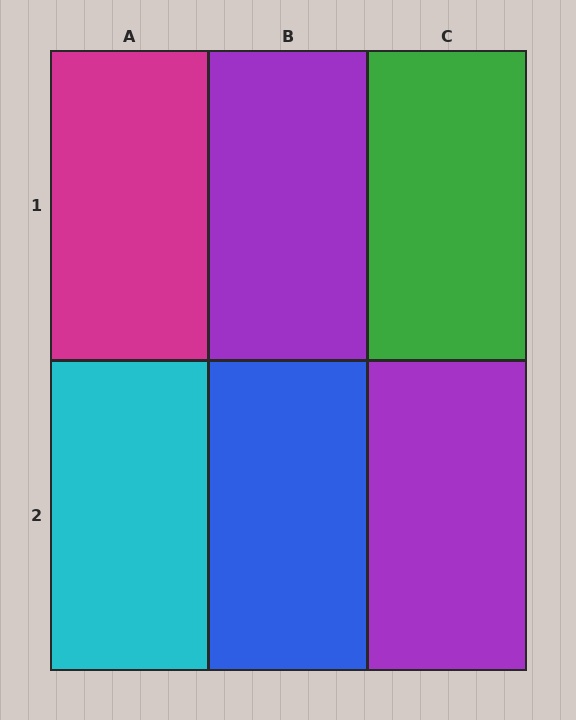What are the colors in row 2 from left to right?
Cyan, blue, purple.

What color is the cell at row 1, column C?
Green.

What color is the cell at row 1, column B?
Purple.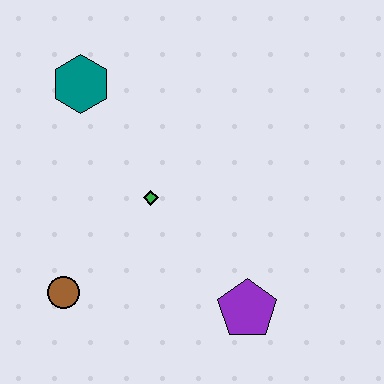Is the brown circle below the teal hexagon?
Yes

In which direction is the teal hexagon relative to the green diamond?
The teal hexagon is above the green diamond.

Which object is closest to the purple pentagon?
The green diamond is closest to the purple pentagon.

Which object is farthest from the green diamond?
The purple pentagon is farthest from the green diamond.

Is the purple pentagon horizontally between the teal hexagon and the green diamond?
No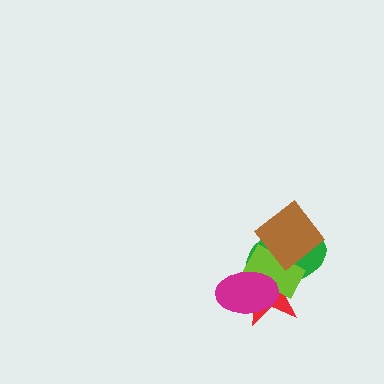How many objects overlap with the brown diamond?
2 objects overlap with the brown diamond.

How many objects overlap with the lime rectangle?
4 objects overlap with the lime rectangle.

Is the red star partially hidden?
Yes, it is partially covered by another shape.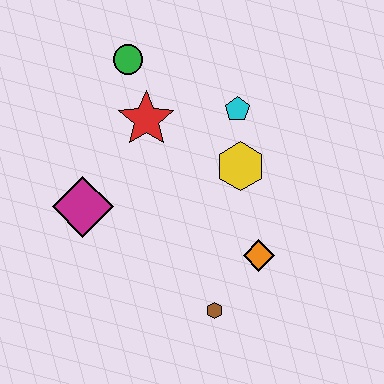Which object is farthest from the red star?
The brown hexagon is farthest from the red star.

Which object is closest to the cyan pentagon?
The yellow hexagon is closest to the cyan pentagon.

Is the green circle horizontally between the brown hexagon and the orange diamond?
No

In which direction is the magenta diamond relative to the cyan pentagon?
The magenta diamond is to the left of the cyan pentagon.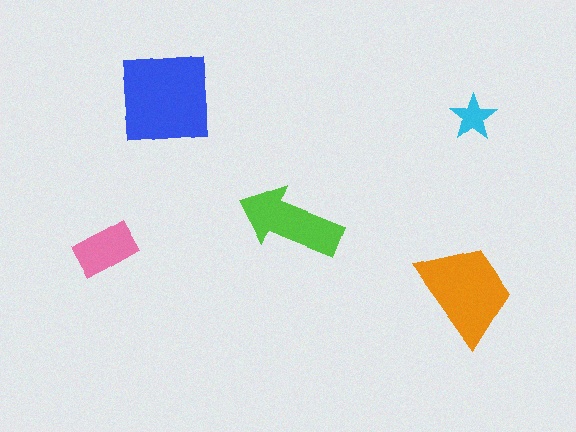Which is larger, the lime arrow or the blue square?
The blue square.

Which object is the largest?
The blue square.